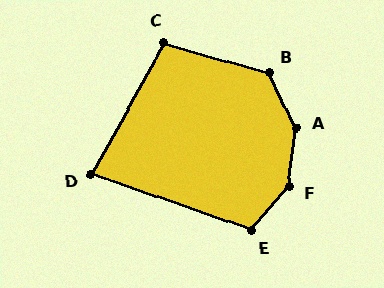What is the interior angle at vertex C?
Approximately 103 degrees (obtuse).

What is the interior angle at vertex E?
Approximately 110 degrees (obtuse).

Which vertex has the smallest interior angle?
D, at approximately 81 degrees.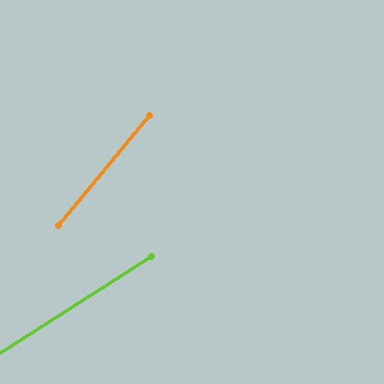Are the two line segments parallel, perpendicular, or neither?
Neither parallel nor perpendicular — they differ by about 18°.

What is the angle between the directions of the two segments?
Approximately 18 degrees.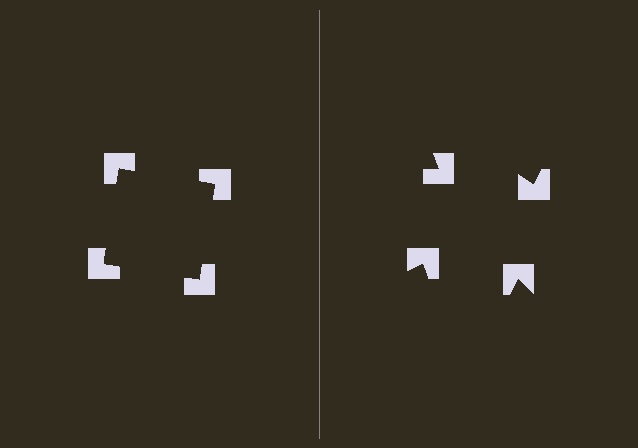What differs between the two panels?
The notched squares are positioned identically on both sides; only the wedge orientations differ. On the left they align to a square; on the right they are misaligned.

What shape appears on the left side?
An illusory square.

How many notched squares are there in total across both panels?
8 — 4 on each side.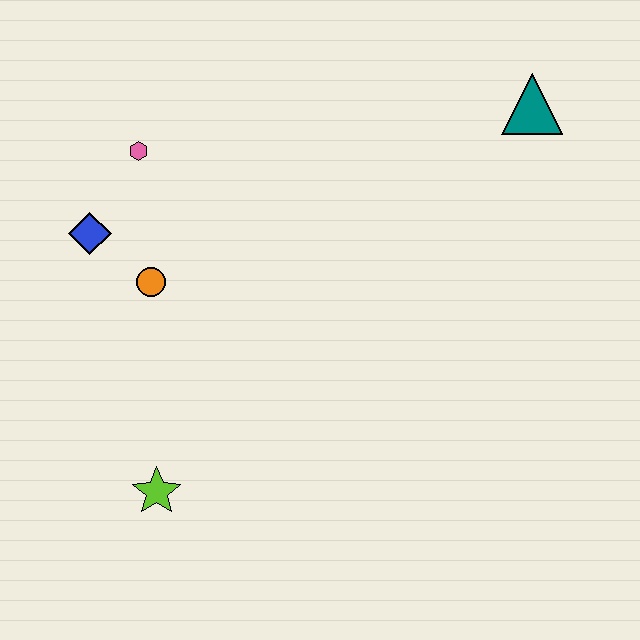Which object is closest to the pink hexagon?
The blue diamond is closest to the pink hexagon.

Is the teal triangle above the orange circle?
Yes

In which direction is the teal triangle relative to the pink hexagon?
The teal triangle is to the right of the pink hexagon.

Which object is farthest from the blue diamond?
The teal triangle is farthest from the blue diamond.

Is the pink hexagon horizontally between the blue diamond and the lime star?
Yes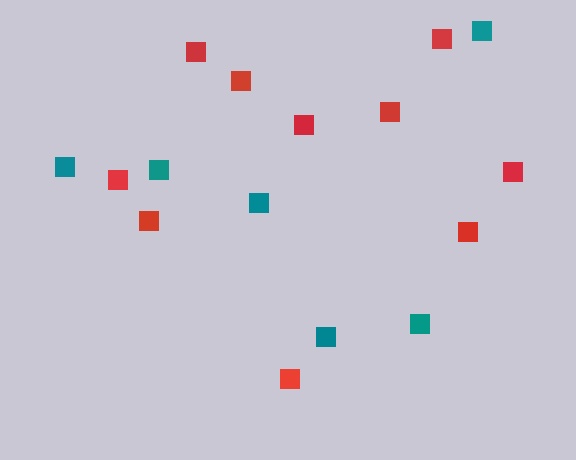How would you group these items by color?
There are 2 groups: one group of teal squares (6) and one group of red squares (10).